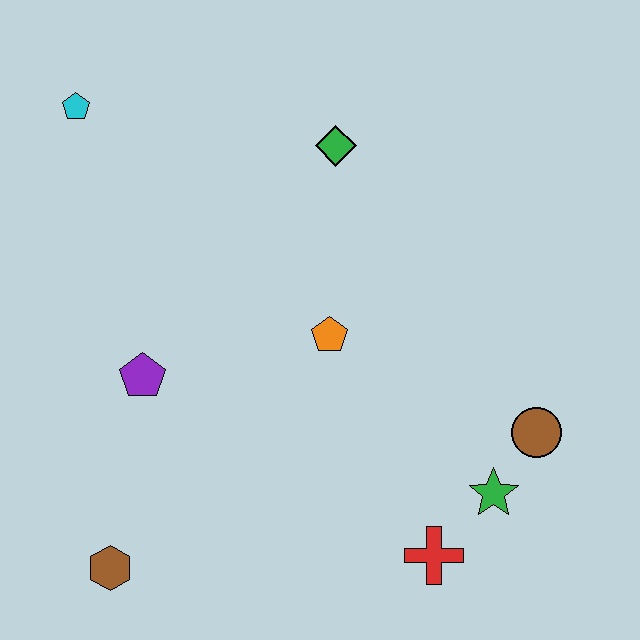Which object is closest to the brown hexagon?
The purple pentagon is closest to the brown hexagon.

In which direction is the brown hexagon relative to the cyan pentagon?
The brown hexagon is below the cyan pentagon.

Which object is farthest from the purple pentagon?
The brown circle is farthest from the purple pentagon.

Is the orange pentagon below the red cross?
No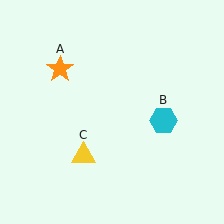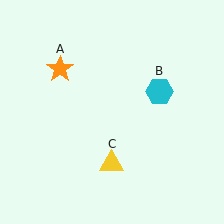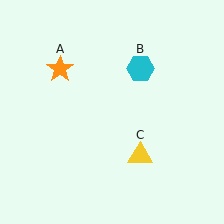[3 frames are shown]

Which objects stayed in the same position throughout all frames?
Orange star (object A) remained stationary.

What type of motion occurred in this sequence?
The cyan hexagon (object B), yellow triangle (object C) rotated counterclockwise around the center of the scene.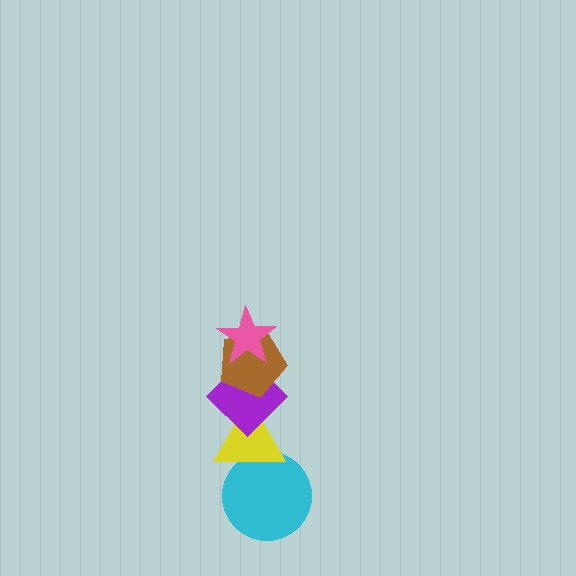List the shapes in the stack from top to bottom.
From top to bottom: the pink star, the brown pentagon, the purple diamond, the yellow triangle, the cyan circle.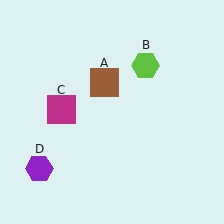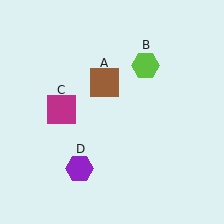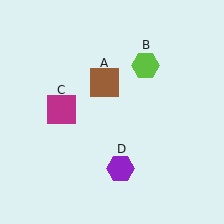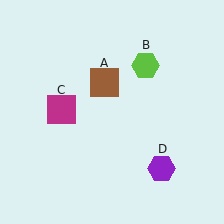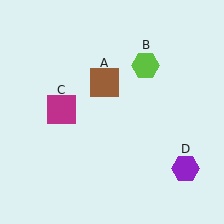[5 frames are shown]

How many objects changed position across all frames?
1 object changed position: purple hexagon (object D).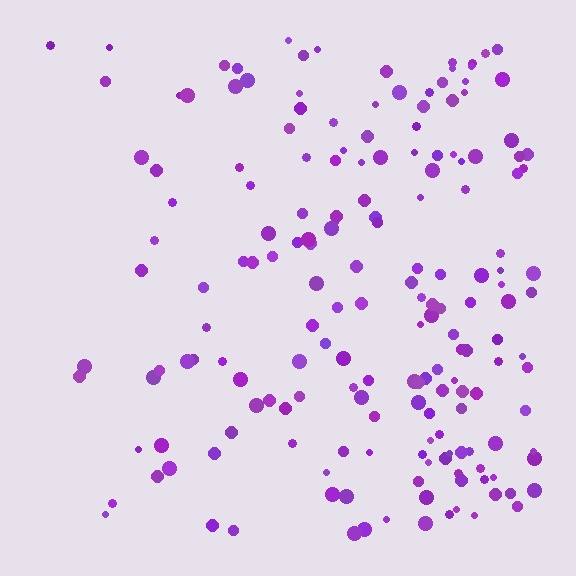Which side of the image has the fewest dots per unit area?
The left.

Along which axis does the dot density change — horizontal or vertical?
Horizontal.